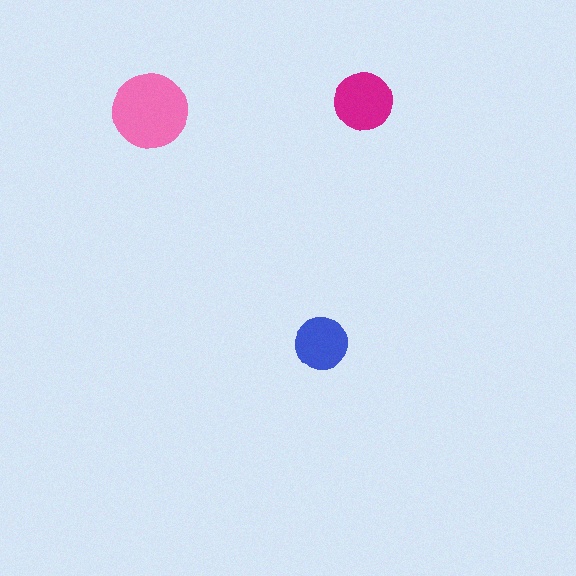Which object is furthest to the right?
The magenta circle is rightmost.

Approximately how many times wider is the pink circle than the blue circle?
About 1.5 times wider.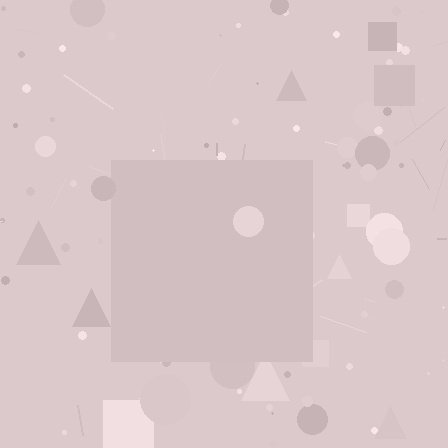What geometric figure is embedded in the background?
A square is embedded in the background.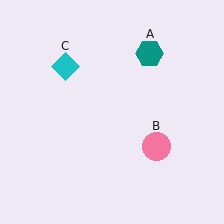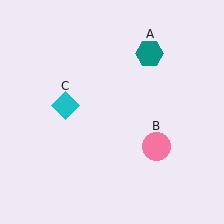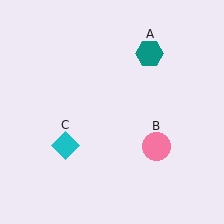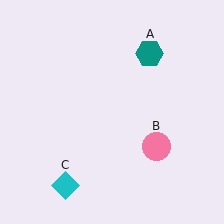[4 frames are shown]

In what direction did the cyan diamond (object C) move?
The cyan diamond (object C) moved down.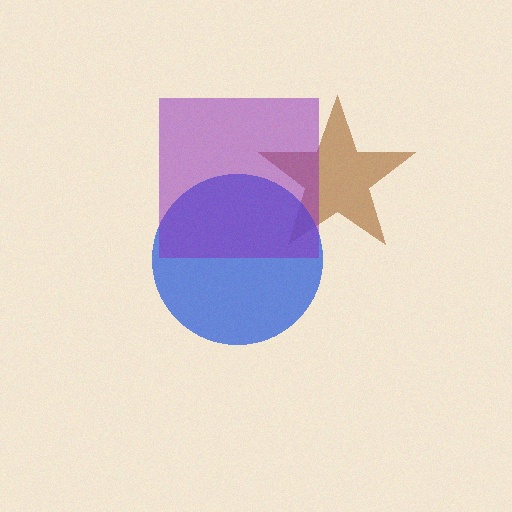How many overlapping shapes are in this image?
There are 3 overlapping shapes in the image.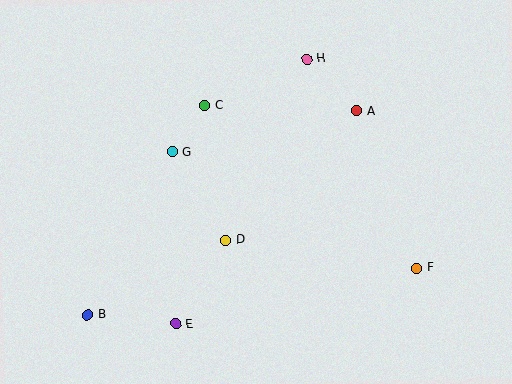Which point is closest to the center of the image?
Point D at (226, 240) is closest to the center.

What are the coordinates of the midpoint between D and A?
The midpoint between D and A is at (291, 176).